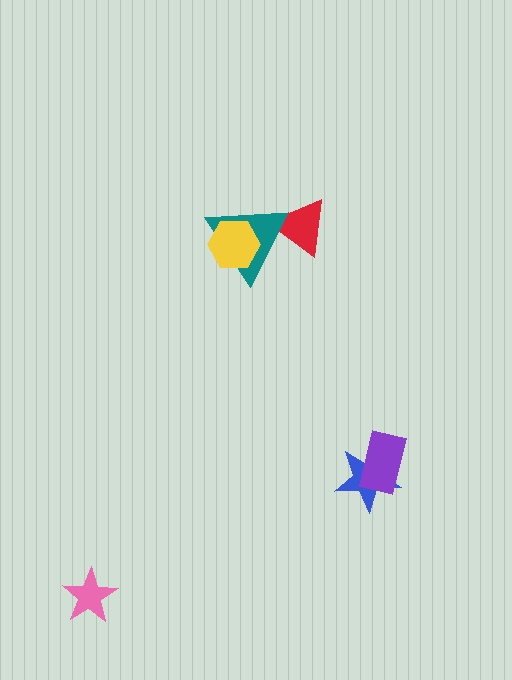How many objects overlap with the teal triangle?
2 objects overlap with the teal triangle.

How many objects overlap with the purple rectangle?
1 object overlaps with the purple rectangle.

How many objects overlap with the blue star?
1 object overlaps with the blue star.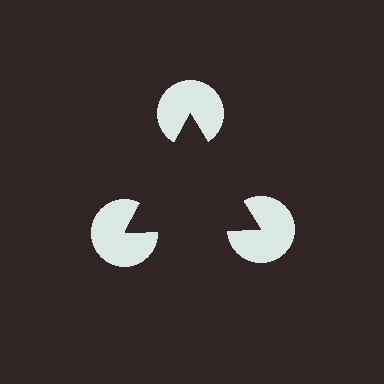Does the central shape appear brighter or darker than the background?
It typically appears slightly darker than the background, even though no actual brightness change is drawn.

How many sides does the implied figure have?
3 sides.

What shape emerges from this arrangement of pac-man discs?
An illusory triangle — its edges are inferred from the aligned wedge cuts in the pac-man discs, not physically drawn.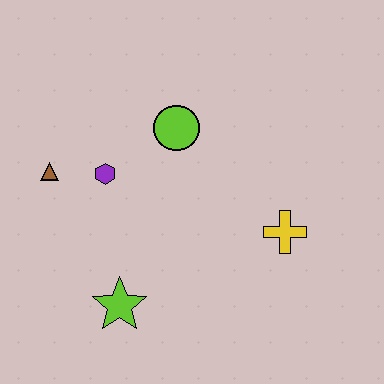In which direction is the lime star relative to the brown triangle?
The lime star is below the brown triangle.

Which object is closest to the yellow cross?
The lime circle is closest to the yellow cross.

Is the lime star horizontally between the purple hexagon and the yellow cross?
Yes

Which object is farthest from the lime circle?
The lime star is farthest from the lime circle.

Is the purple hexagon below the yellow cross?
No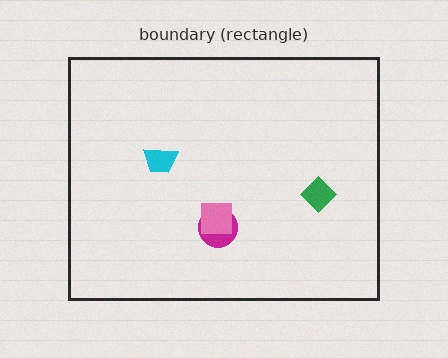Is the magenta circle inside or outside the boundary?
Inside.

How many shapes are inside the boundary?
4 inside, 0 outside.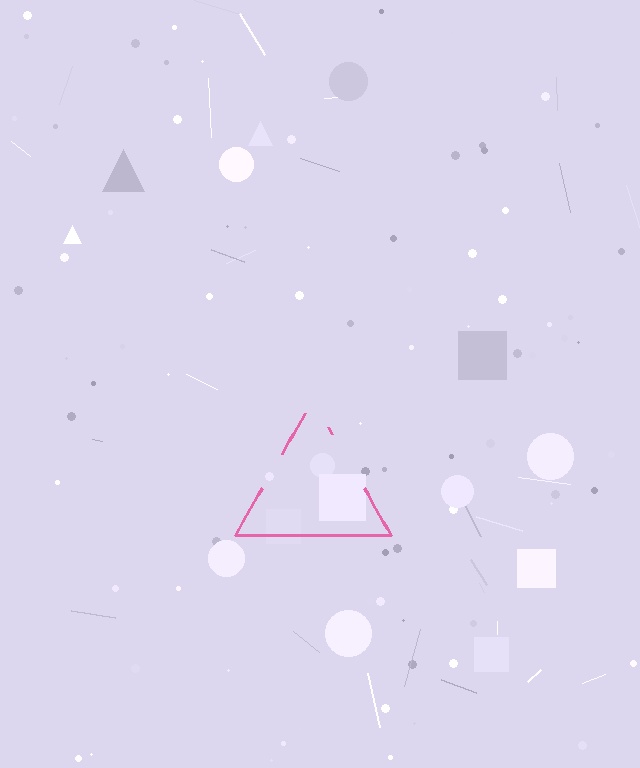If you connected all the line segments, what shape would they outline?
They would outline a triangle.